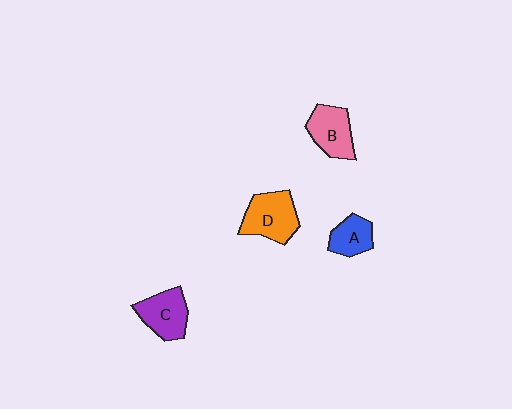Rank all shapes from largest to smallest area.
From largest to smallest: D (orange), C (purple), B (pink), A (blue).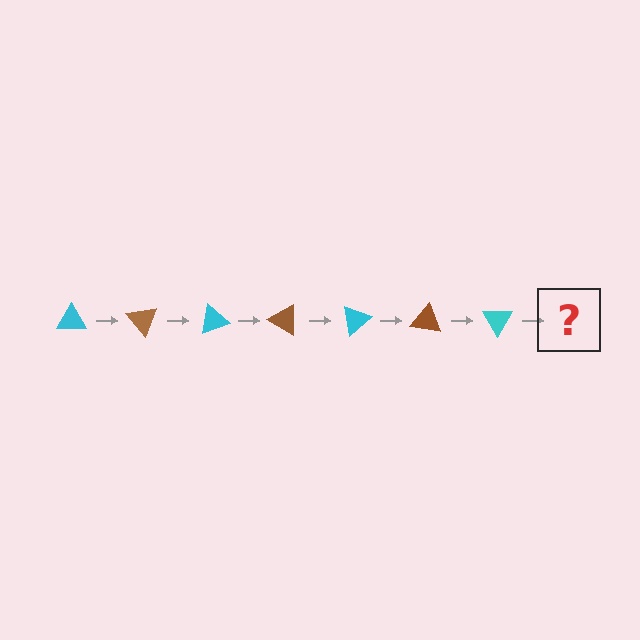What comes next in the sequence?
The next element should be a brown triangle, rotated 350 degrees from the start.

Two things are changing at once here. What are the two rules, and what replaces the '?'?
The two rules are that it rotates 50 degrees each step and the color cycles through cyan and brown. The '?' should be a brown triangle, rotated 350 degrees from the start.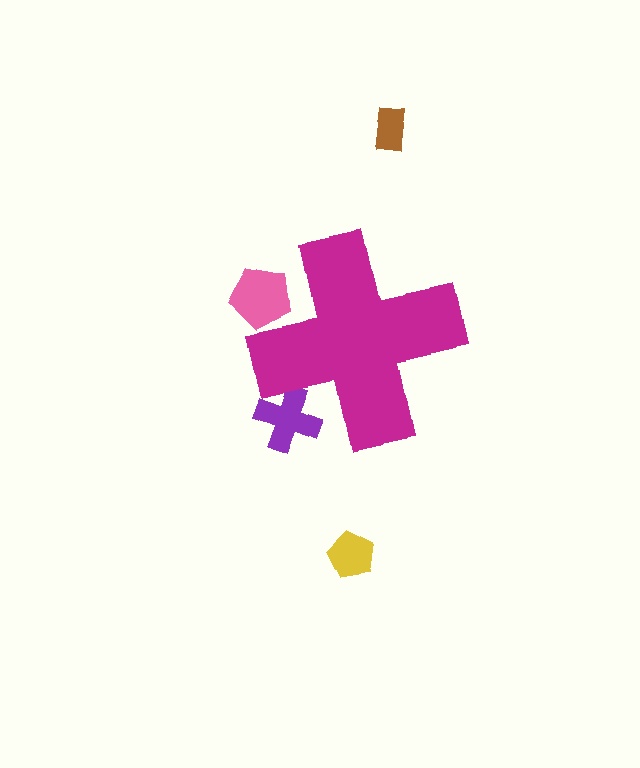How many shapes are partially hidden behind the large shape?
2 shapes are partially hidden.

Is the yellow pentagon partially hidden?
No, the yellow pentagon is fully visible.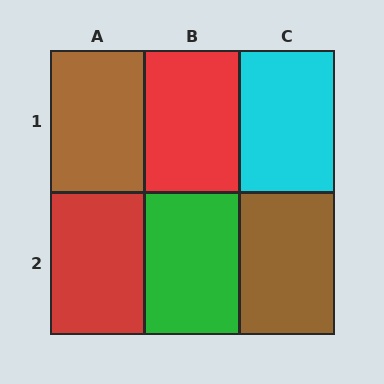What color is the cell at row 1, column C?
Cyan.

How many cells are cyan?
1 cell is cyan.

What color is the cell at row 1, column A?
Brown.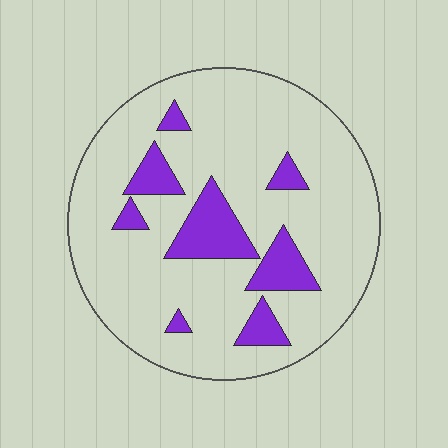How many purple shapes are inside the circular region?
8.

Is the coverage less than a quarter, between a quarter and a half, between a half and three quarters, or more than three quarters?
Less than a quarter.